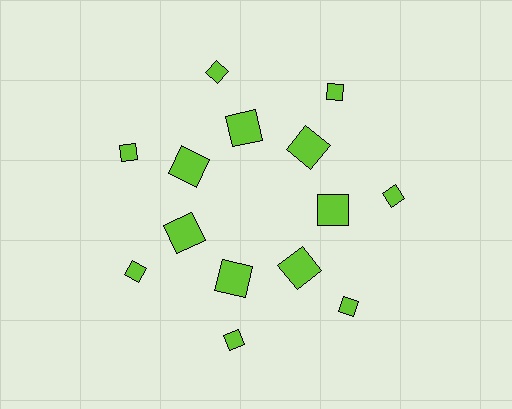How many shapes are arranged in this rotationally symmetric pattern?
There are 14 shapes, arranged in 7 groups of 2.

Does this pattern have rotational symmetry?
Yes, this pattern has 7-fold rotational symmetry. It looks the same after rotating 51 degrees around the center.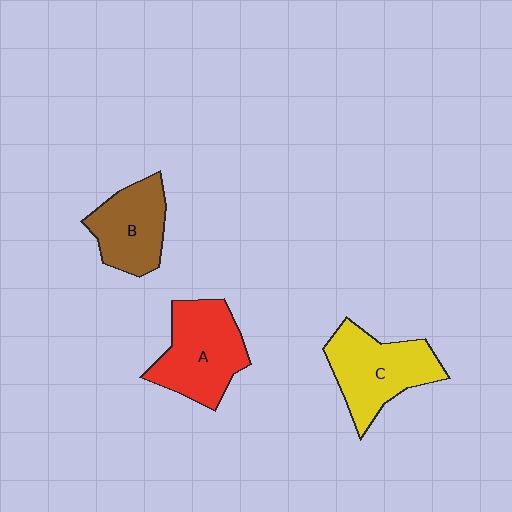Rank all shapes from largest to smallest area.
From largest to smallest: A (red), C (yellow), B (brown).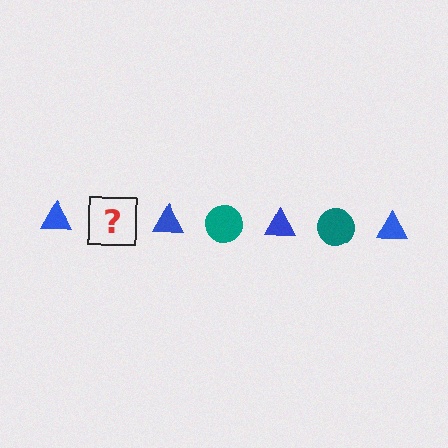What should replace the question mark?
The question mark should be replaced with a teal circle.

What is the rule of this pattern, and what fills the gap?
The rule is that the pattern alternates between blue triangle and teal circle. The gap should be filled with a teal circle.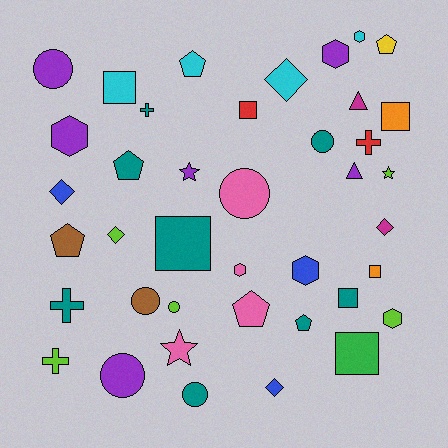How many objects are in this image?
There are 40 objects.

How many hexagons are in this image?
There are 6 hexagons.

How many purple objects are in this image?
There are 6 purple objects.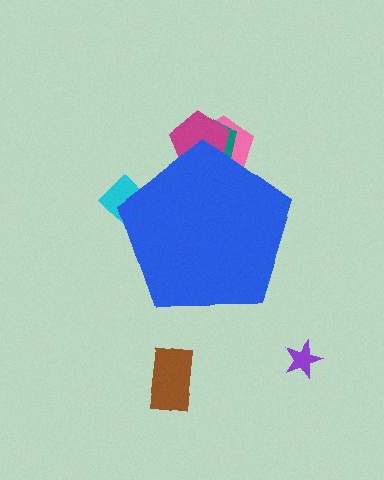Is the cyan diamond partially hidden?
Yes, the cyan diamond is partially hidden behind the blue pentagon.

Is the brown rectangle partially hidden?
No, the brown rectangle is fully visible.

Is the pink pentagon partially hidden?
Yes, the pink pentagon is partially hidden behind the blue pentagon.